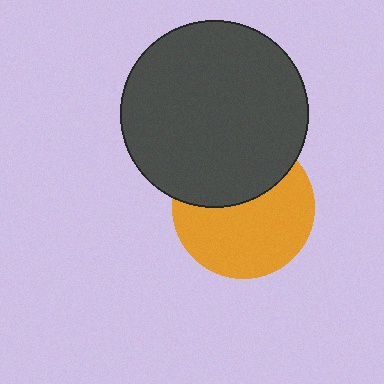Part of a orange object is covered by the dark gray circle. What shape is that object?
It is a circle.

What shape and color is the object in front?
The object in front is a dark gray circle.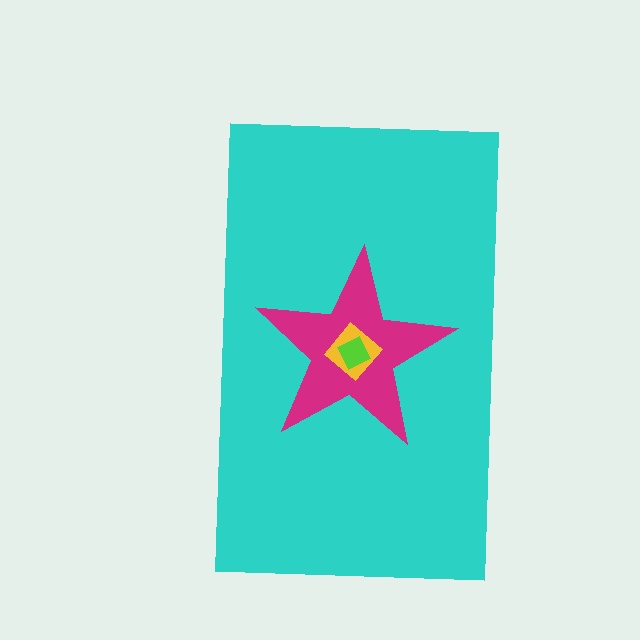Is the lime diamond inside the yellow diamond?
Yes.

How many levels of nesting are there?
4.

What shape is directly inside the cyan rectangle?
The magenta star.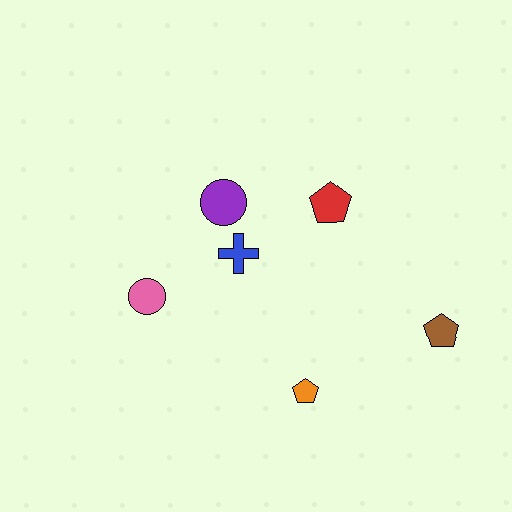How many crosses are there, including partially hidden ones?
There is 1 cross.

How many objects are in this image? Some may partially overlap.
There are 6 objects.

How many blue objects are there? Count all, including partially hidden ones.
There is 1 blue object.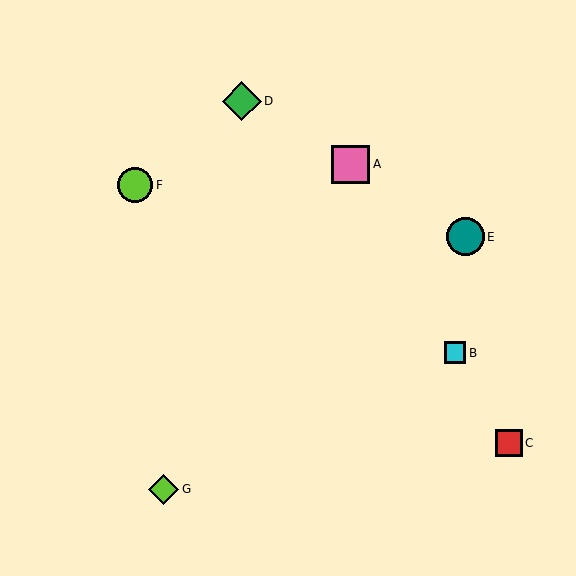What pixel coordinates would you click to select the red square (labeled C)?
Click at (509, 443) to select the red square C.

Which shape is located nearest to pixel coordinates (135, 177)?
The lime circle (labeled F) at (135, 185) is nearest to that location.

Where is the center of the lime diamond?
The center of the lime diamond is at (163, 489).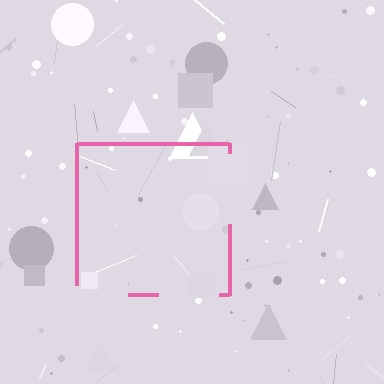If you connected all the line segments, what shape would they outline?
They would outline a square.